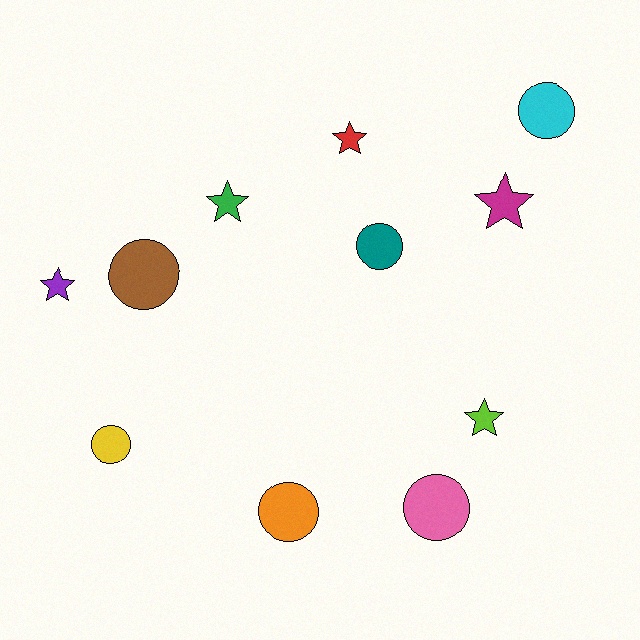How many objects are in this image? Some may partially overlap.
There are 11 objects.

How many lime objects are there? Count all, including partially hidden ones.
There is 1 lime object.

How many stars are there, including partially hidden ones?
There are 5 stars.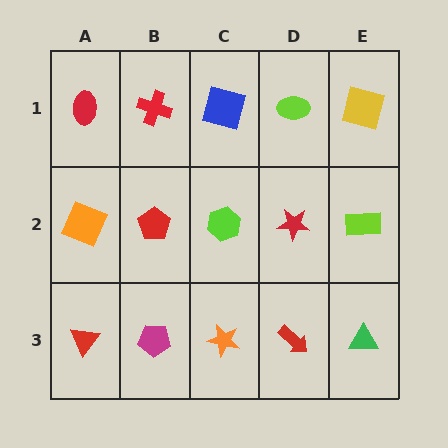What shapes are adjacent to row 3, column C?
A lime hexagon (row 2, column C), a magenta pentagon (row 3, column B), a red arrow (row 3, column D).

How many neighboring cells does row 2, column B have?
4.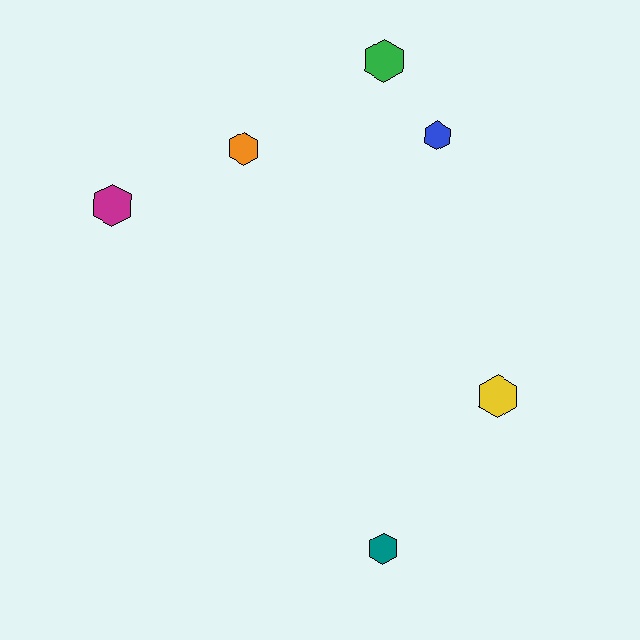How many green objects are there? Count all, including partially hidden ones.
There is 1 green object.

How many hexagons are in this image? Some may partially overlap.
There are 6 hexagons.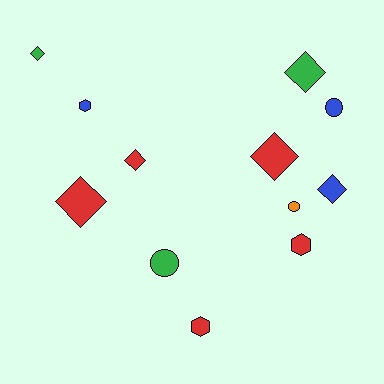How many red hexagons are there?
There are 2 red hexagons.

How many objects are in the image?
There are 12 objects.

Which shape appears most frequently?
Diamond, with 6 objects.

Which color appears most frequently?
Red, with 5 objects.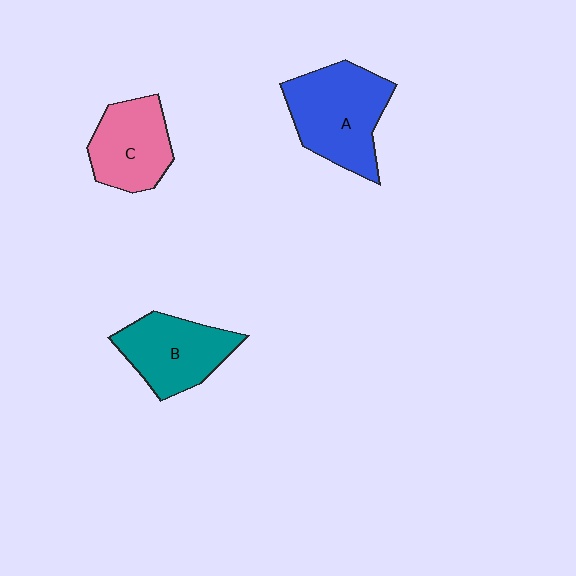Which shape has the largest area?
Shape A (blue).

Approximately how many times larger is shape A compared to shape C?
Approximately 1.3 times.